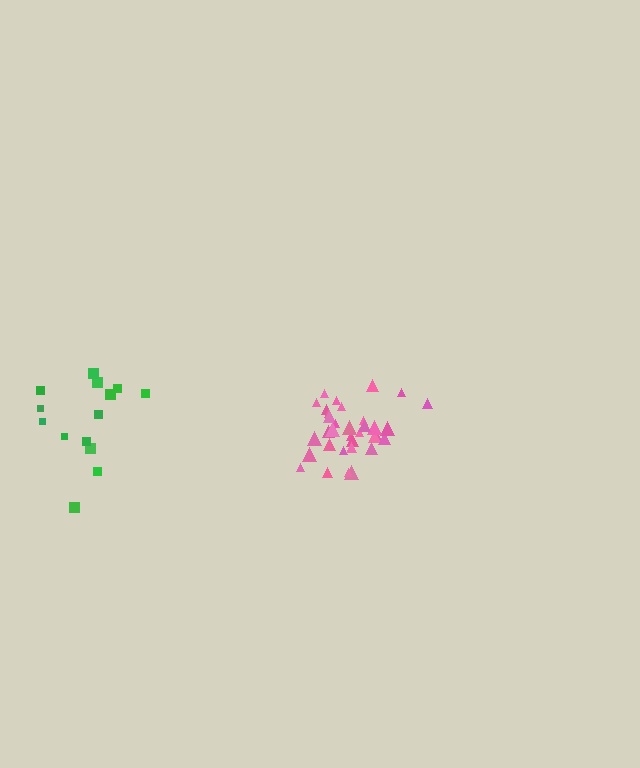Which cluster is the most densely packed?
Pink.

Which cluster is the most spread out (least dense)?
Green.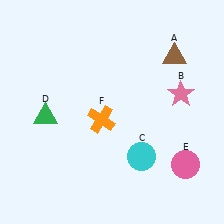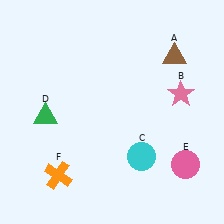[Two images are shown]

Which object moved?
The orange cross (F) moved down.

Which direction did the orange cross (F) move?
The orange cross (F) moved down.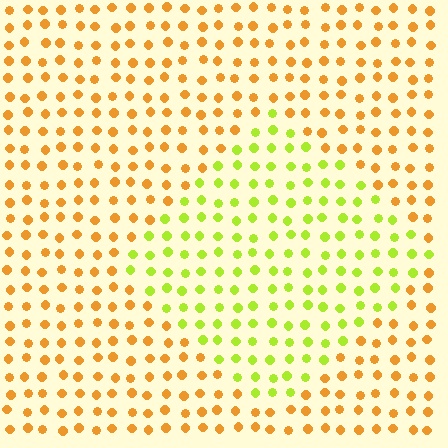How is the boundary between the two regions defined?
The boundary is defined purely by a slight shift in hue (about 48 degrees). Spacing, size, and orientation are identical on both sides.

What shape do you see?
I see a diamond.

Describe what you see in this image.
The image is filled with small orange elements in a uniform arrangement. A diamond-shaped region is visible where the elements are tinted to a slightly different hue, forming a subtle color boundary.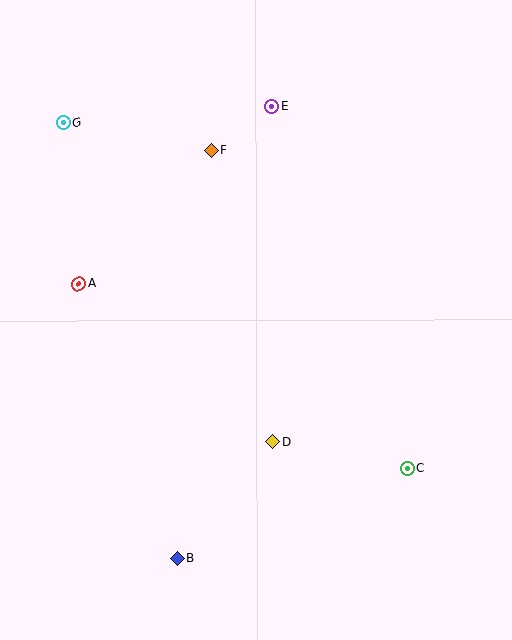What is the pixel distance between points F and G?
The distance between F and G is 150 pixels.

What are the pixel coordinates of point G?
Point G is at (63, 122).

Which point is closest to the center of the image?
Point D at (273, 442) is closest to the center.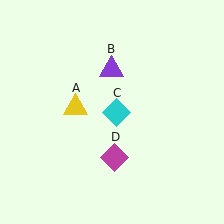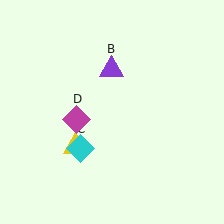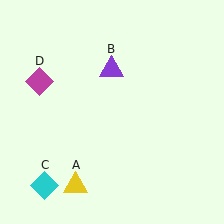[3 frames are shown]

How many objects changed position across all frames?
3 objects changed position: yellow triangle (object A), cyan diamond (object C), magenta diamond (object D).